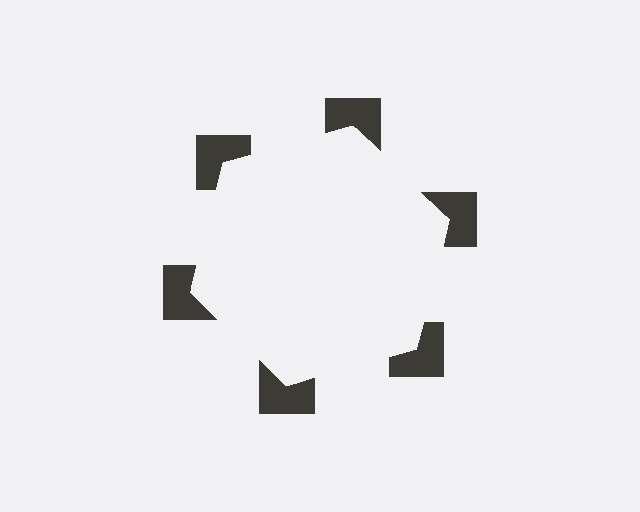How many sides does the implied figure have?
6 sides.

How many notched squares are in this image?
There are 6 — one at each vertex of the illusory hexagon.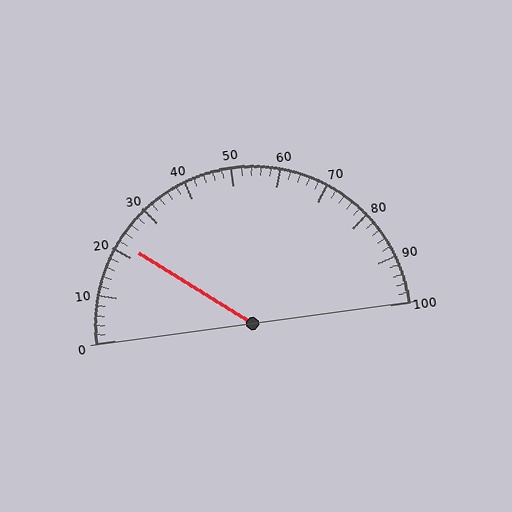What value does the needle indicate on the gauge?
The needle indicates approximately 22.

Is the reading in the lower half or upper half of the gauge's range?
The reading is in the lower half of the range (0 to 100).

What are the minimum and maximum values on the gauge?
The gauge ranges from 0 to 100.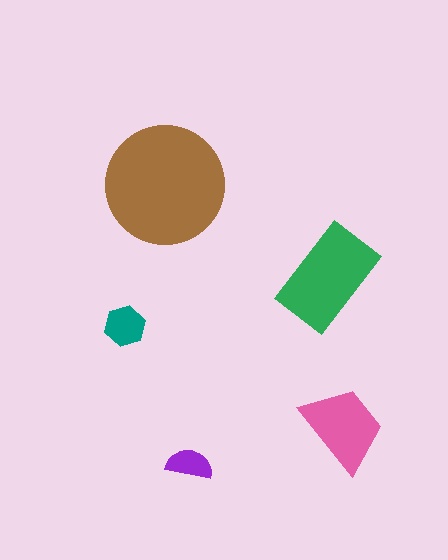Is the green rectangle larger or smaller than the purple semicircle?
Larger.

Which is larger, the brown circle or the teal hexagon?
The brown circle.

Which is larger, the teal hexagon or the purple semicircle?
The teal hexagon.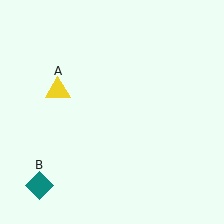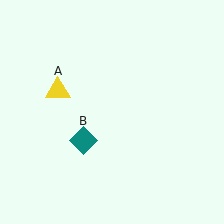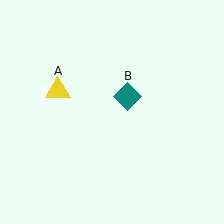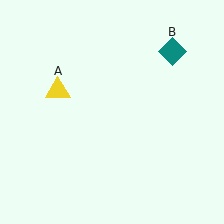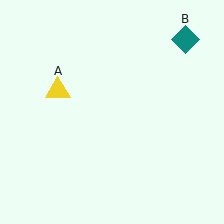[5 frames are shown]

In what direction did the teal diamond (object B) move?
The teal diamond (object B) moved up and to the right.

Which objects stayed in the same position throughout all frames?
Yellow triangle (object A) remained stationary.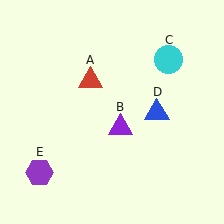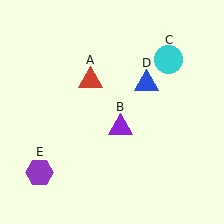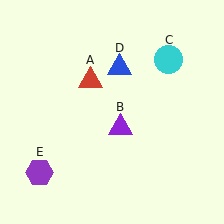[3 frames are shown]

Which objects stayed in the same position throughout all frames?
Red triangle (object A) and purple triangle (object B) and cyan circle (object C) and purple hexagon (object E) remained stationary.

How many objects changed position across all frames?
1 object changed position: blue triangle (object D).